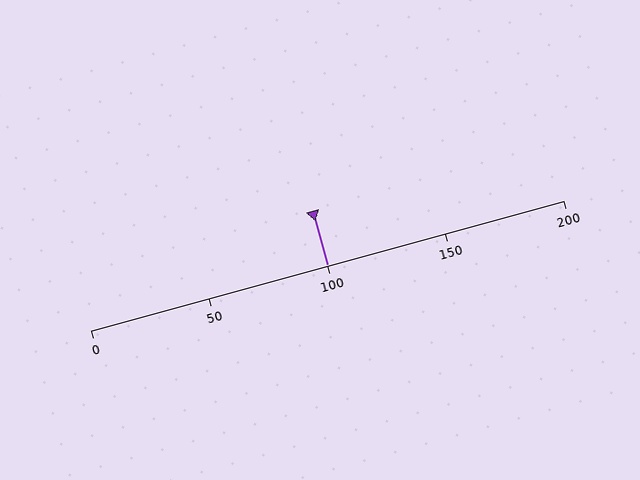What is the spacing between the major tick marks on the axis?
The major ticks are spaced 50 apart.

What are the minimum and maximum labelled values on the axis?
The axis runs from 0 to 200.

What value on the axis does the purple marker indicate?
The marker indicates approximately 100.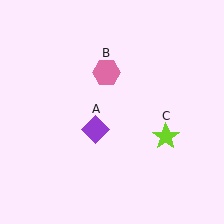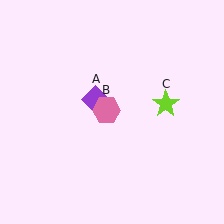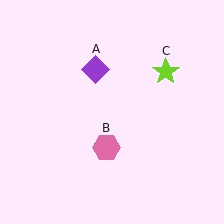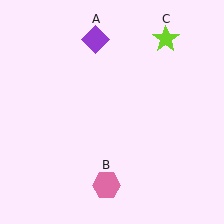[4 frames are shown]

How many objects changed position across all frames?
3 objects changed position: purple diamond (object A), pink hexagon (object B), lime star (object C).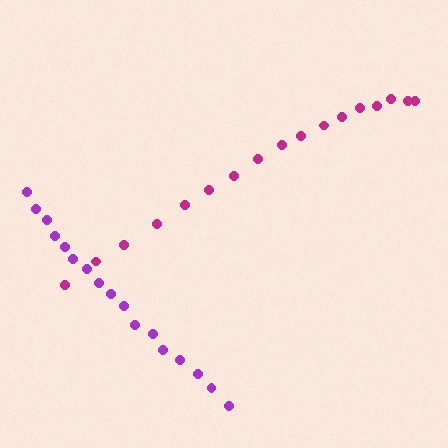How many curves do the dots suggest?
There are 2 distinct paths.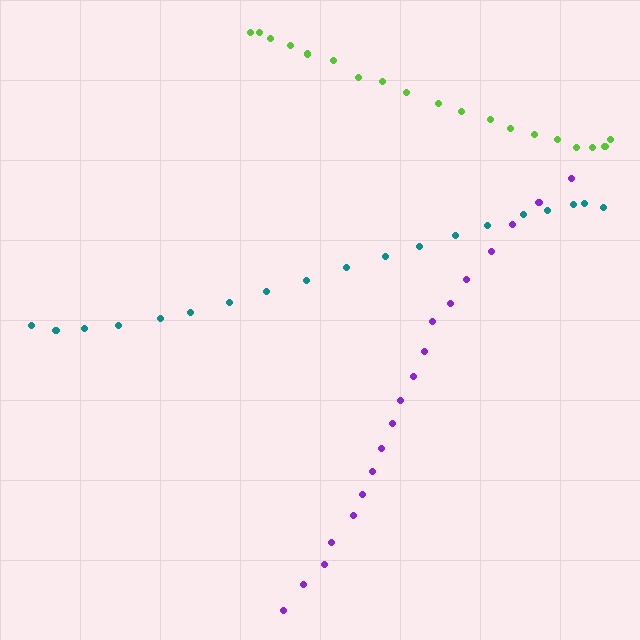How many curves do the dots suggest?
There are 3 distinct paths.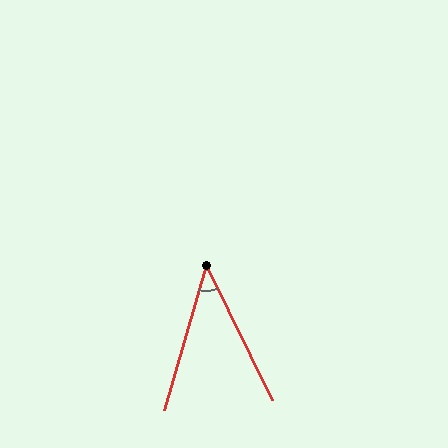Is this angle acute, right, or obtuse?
It is acute.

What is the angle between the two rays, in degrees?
Approximately 42 degrees.